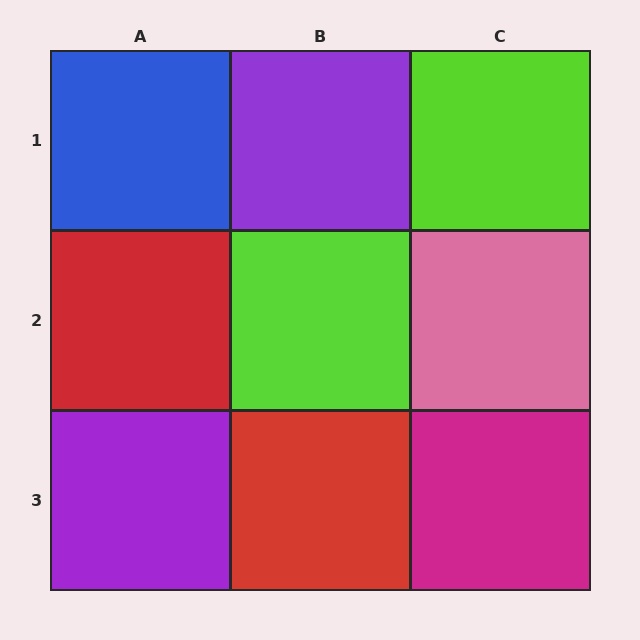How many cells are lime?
2 cells are lime.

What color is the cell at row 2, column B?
Lime.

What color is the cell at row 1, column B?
Purple.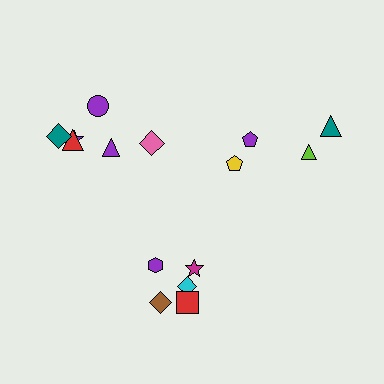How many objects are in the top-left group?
There are 6 objects.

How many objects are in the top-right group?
There are 4 objects.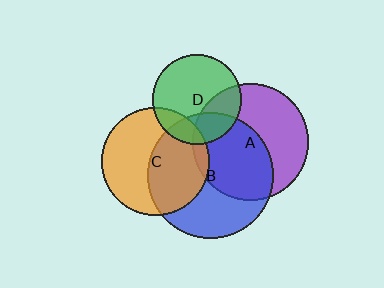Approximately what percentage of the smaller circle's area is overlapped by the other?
Approximately 5%.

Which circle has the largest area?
Circle B (blue).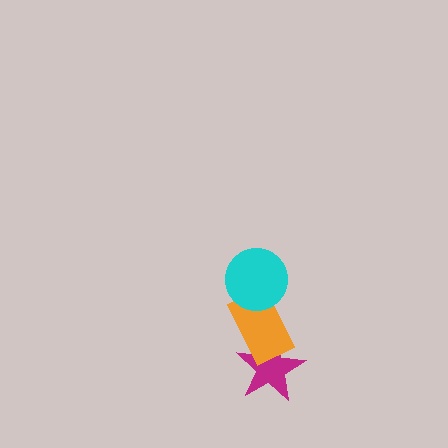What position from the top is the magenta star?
The magenta star is 3rd from the top.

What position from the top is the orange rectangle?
The orange rectangle is 2nd from the top.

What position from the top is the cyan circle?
The cyan circle is 1st from the top.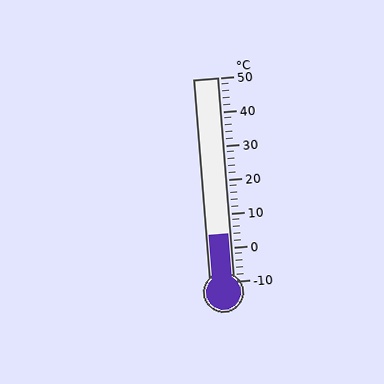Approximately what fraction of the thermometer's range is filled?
The thermometer is filled to approximately 25% of its range.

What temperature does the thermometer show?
The thermometer shows approximately 4°C.